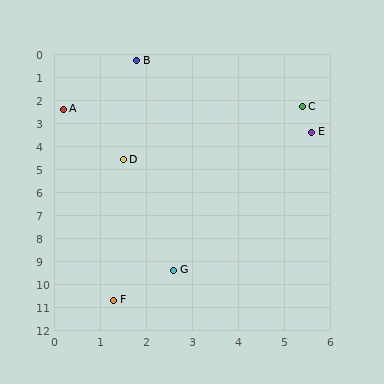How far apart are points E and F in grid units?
Points E and F are about 8.5 grid units apart.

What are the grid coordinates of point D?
Point D is at approximately (1.5, 4.6).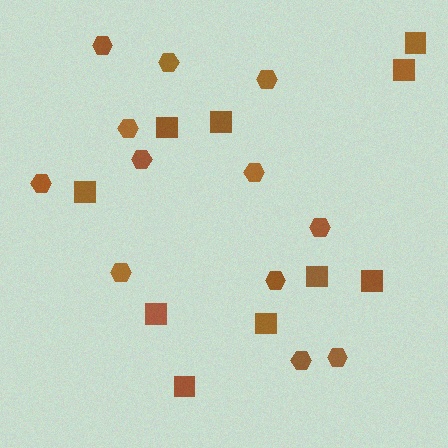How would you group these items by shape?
There are 2 groups: one group of hexagons (12) and one group of squares (10).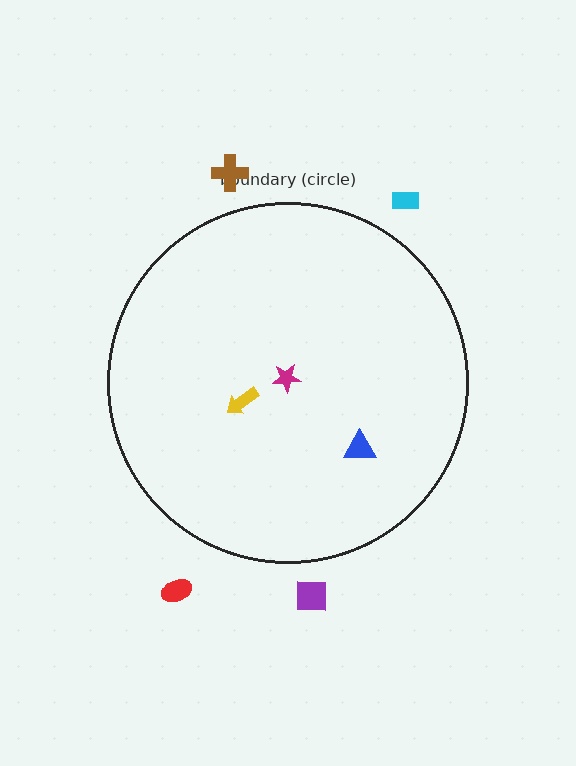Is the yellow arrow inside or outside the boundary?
Inside.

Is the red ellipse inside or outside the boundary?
Outside.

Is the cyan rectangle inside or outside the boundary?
Outside.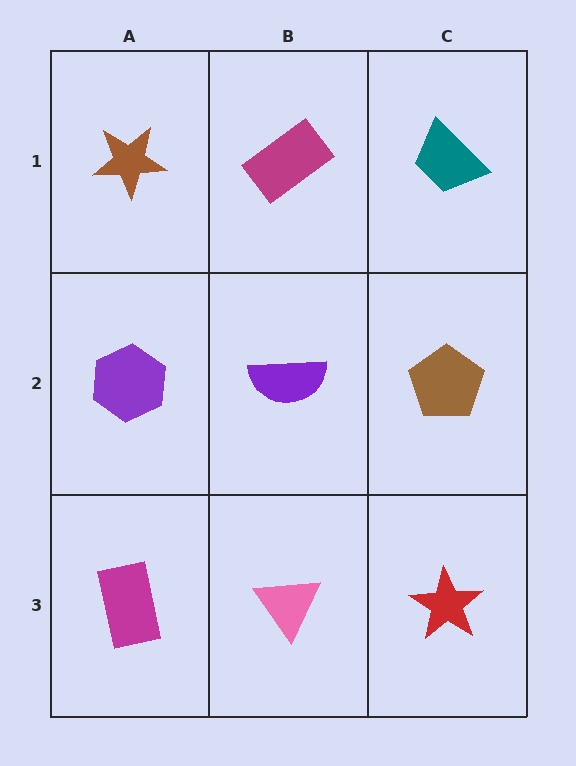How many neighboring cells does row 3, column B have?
3.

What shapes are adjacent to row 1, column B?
A purple semicircle (row 2, column B), a brown star (row 1, column A), a teal trapezoid (row 1, column C).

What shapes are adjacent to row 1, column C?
A brown pentagon (row 2, column C), a magenta rectangle (row 1, column B).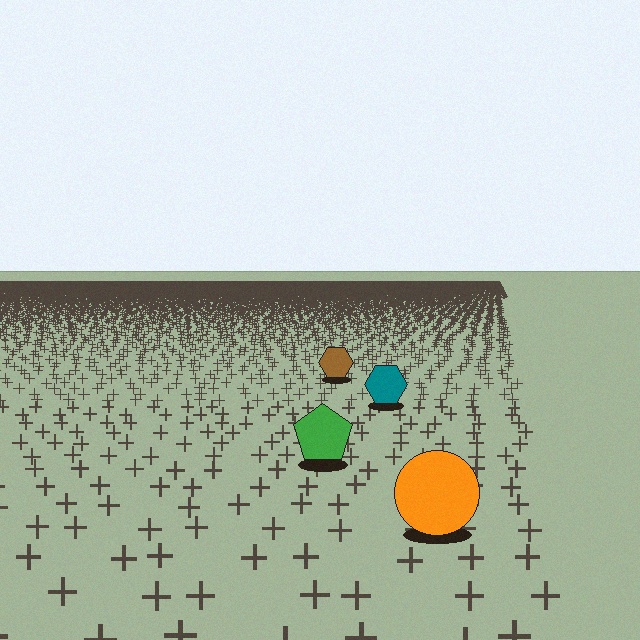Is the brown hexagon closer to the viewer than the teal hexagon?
No. The teal hexagon is closer — you can tell from the texture gradient: the ground texture is coarser near it.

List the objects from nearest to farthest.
From nearest to farthest: the orange circle, the green pentagon, the teal hexagon, the brown hexagon.